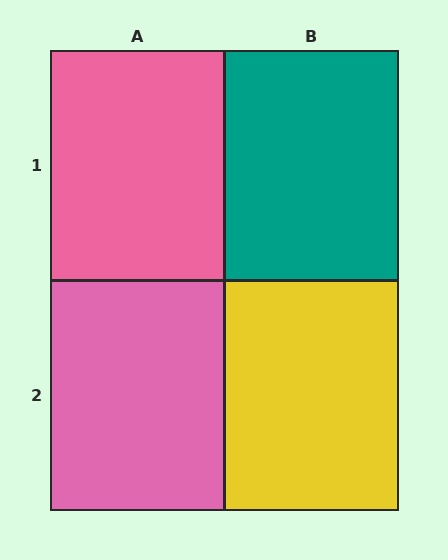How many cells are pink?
2 cells are pink.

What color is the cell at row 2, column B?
Yellow.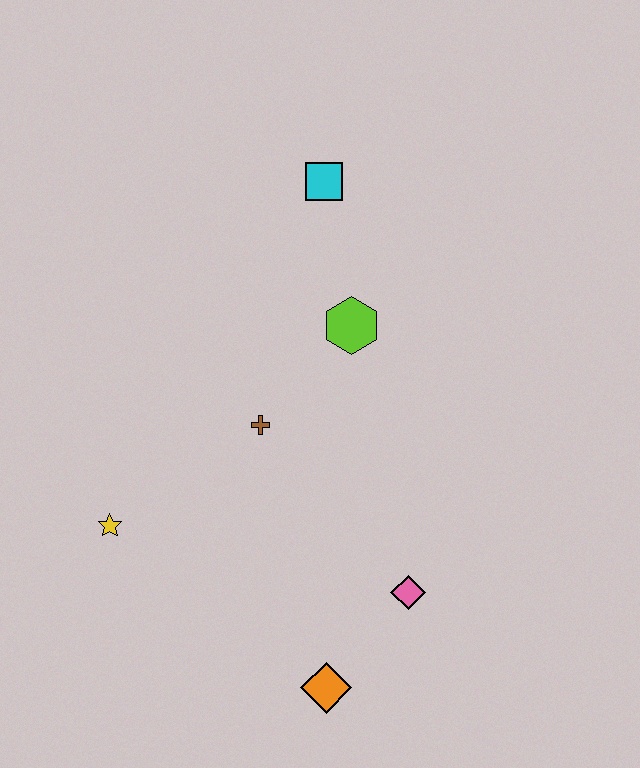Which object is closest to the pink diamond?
The orange diamond is closest to the pink diamond.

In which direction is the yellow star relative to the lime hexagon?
The yellow star is to the left of the lime hexagon.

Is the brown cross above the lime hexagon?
No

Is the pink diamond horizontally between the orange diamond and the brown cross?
No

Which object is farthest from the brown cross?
The orange diamond is farthest from the brown cross.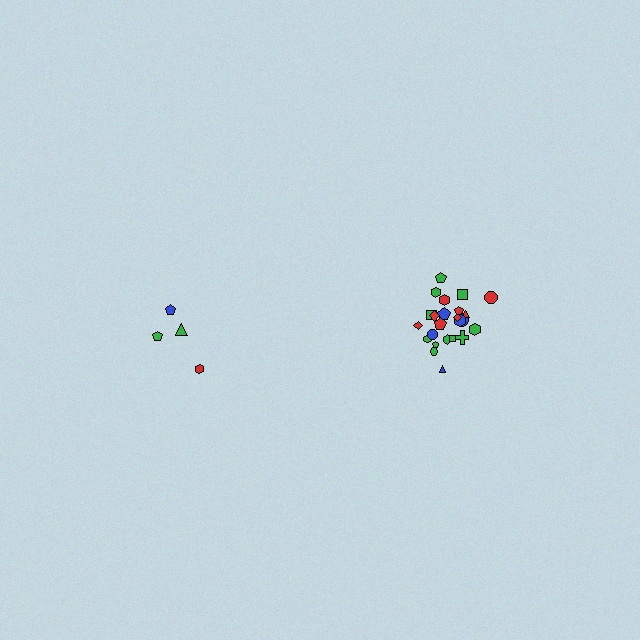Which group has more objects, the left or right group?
The right group.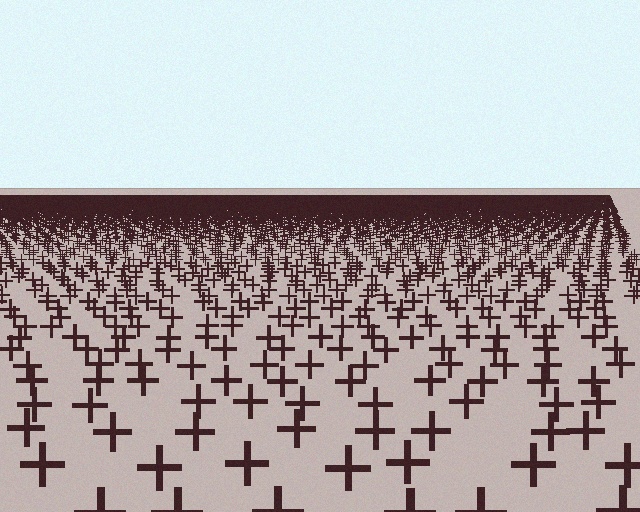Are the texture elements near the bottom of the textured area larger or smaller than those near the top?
Larger. Near the bottom, elements are closer to the viewer and appear at a bigger on-screen size.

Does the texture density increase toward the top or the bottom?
Density increases toward the top.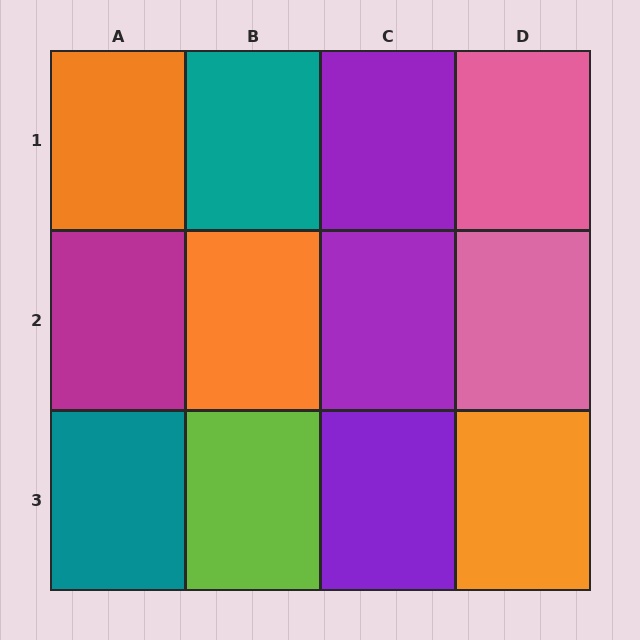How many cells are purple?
3 cells are purple.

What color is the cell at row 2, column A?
Magenta.